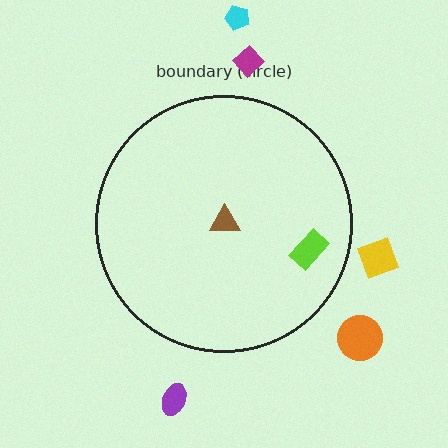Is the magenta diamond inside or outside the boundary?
Outside.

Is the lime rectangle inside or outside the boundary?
Inside.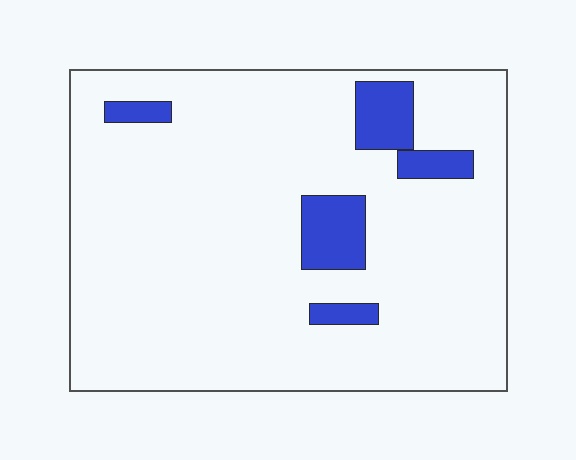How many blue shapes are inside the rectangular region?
5.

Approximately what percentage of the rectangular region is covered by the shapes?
Approximately 10%.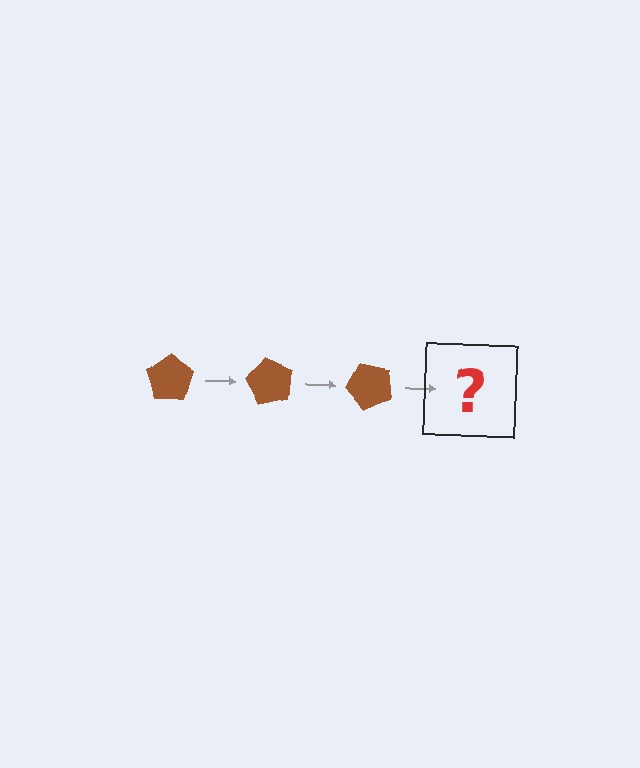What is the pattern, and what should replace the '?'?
The pattern is that the pentagon rotates 60 degrees each step. The '?' should be a brown pentagon rotated 180 degrees.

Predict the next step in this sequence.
The next step is a brown pentagon rotated 180 degrees.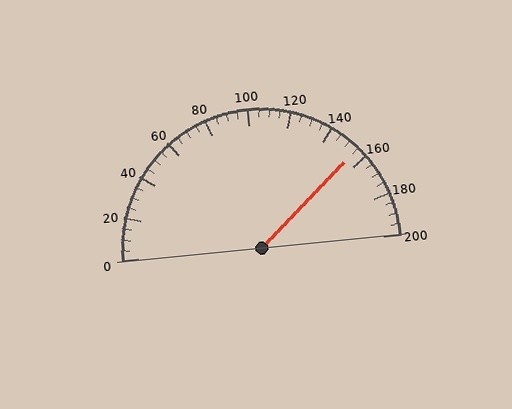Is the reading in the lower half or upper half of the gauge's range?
The reading is in the upper half of the range (0 to 200).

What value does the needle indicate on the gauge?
The needle indicates approximately 155.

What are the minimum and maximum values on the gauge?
The gauge ranges from 0 to 200.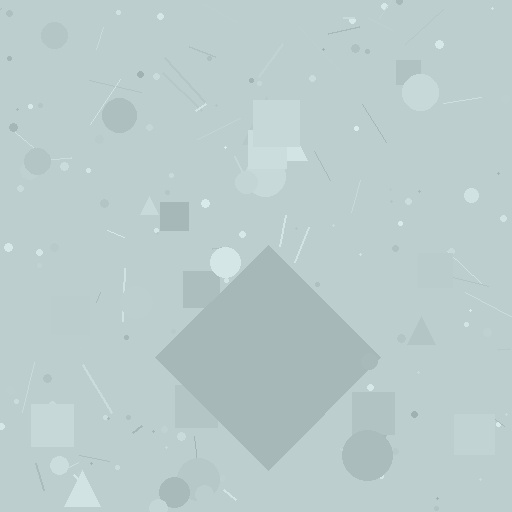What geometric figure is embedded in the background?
A diamond is embedded in the background.